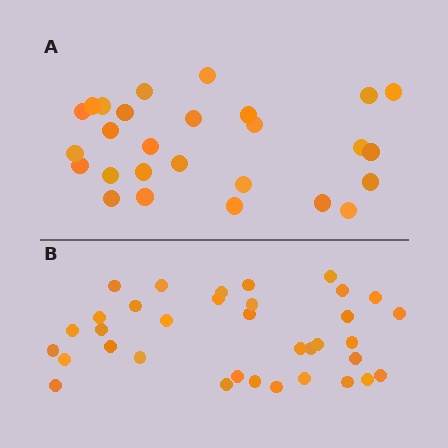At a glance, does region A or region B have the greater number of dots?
Region B (the bottom region) has more dots.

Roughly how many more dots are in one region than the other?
Region B has roughly 8 or so more dots than region A.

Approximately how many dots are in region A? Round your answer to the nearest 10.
About 30 dots. (The exact count is 27, which rounds to 30.)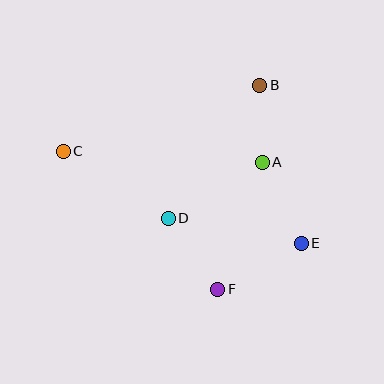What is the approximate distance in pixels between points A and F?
The distance between A and F is approximately 135 pixels.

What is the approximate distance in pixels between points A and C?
The distance between A and C is approximately 199 pixels.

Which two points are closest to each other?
Points A and B are closest to each other.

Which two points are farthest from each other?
Points C and E are farthest from each other.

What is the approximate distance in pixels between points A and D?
The distance between A and D is approximately 109 pixels.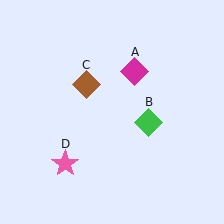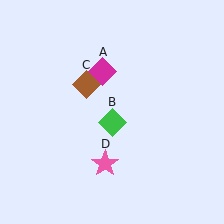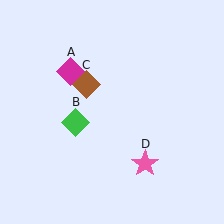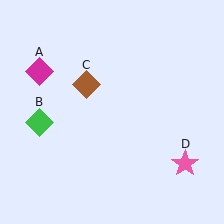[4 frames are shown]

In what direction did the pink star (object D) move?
The pink star (object D) moved right.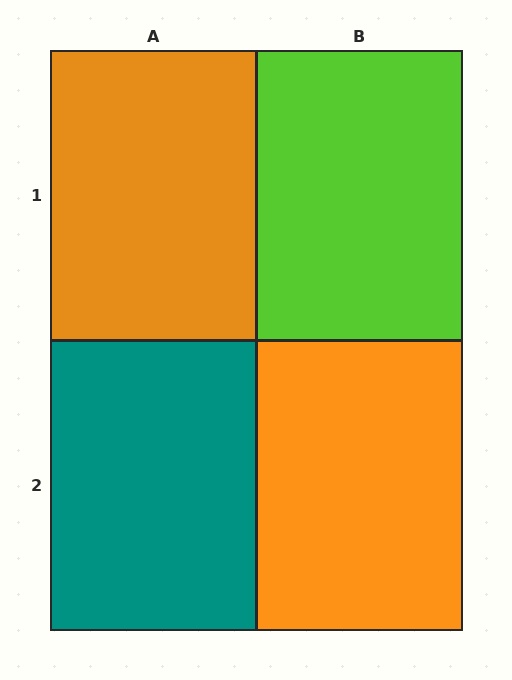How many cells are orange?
2 cells are orange.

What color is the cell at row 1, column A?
Orange.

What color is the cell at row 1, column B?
Lime.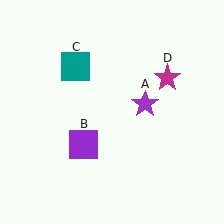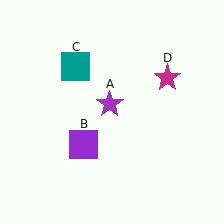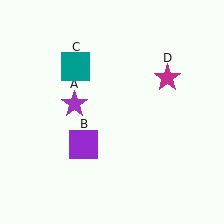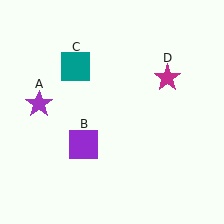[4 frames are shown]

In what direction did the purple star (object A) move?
The purple star (object A) moved left.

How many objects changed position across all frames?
1 object changed position: purple star (object A).